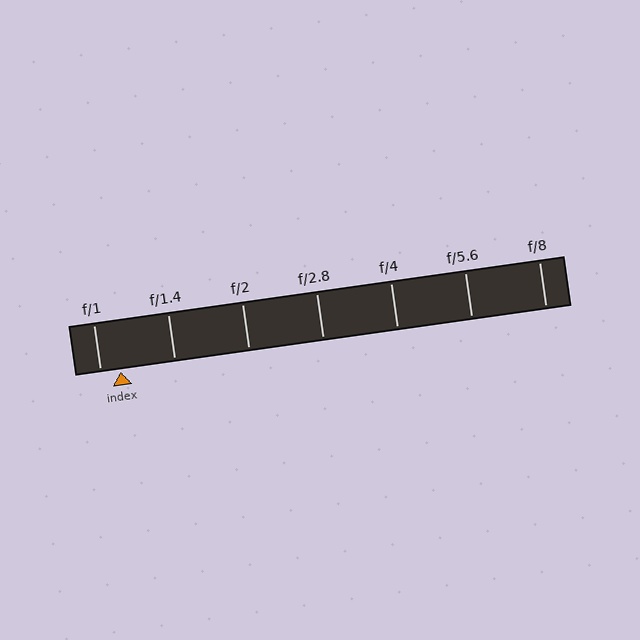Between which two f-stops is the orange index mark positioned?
The index mark is between f/1 and f/1.4.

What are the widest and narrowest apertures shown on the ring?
The widest aperture shown is f/1 and the narrowest is f/8.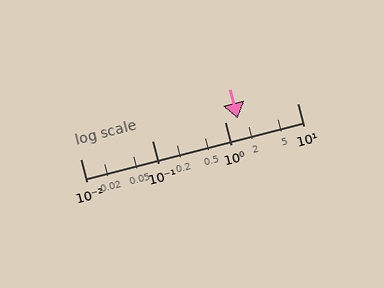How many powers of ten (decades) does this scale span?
The scale spans 3 decades, from 0.01 to 10.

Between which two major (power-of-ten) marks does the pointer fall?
The pointer is between 1 and 10.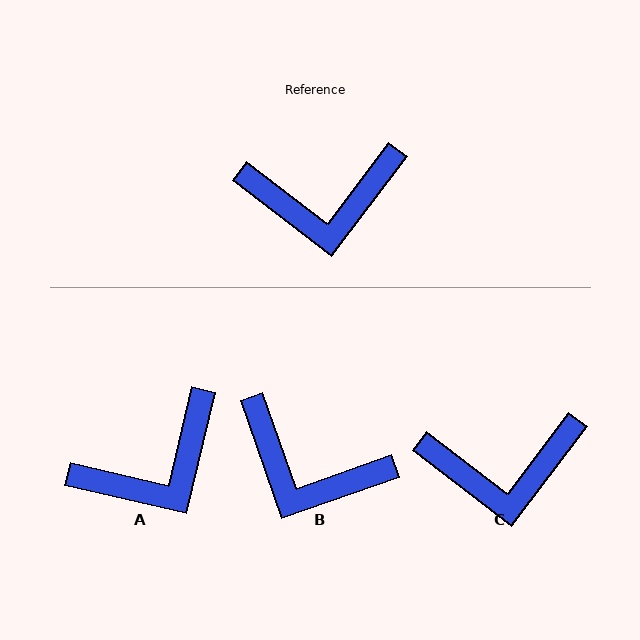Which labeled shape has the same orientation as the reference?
C.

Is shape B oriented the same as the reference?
No, it is off by about 33 degrees.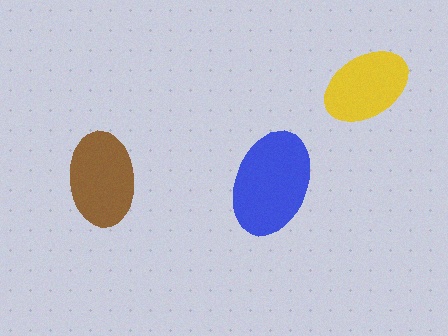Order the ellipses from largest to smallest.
the blue one, the brown one, the yellow one.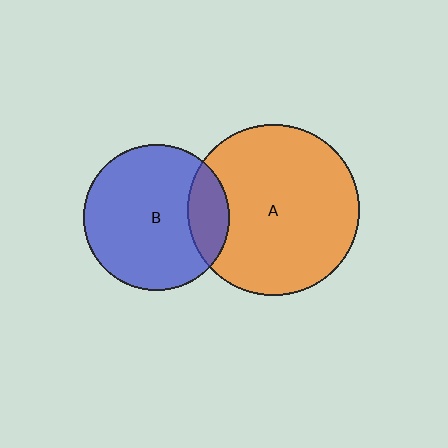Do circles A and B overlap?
Yes.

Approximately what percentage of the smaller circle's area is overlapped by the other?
Approximately 20%.